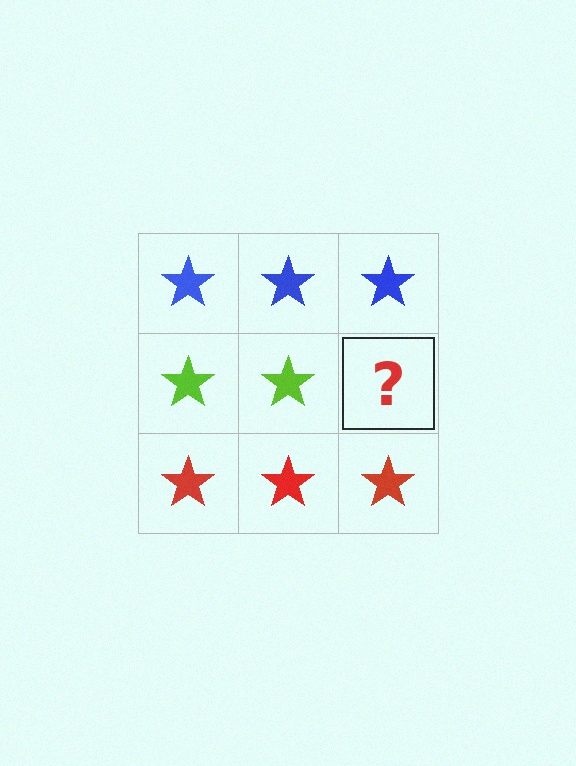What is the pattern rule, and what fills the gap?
The rule is that each row has a consistent color. The gap should be filled with a lime star.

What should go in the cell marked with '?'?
The missing cell should contain a lime star.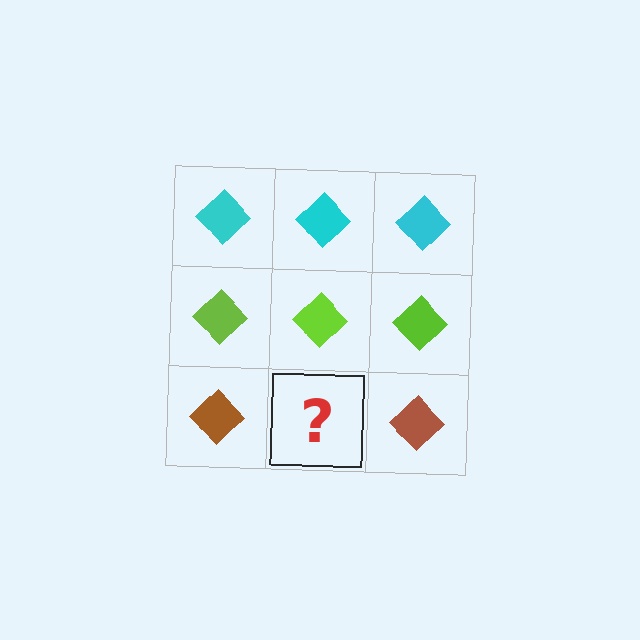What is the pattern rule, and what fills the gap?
The rule is that each row has a consistent color. The gap should be filled with a brown diamond.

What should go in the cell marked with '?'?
The missing cell should contain a brown diamond.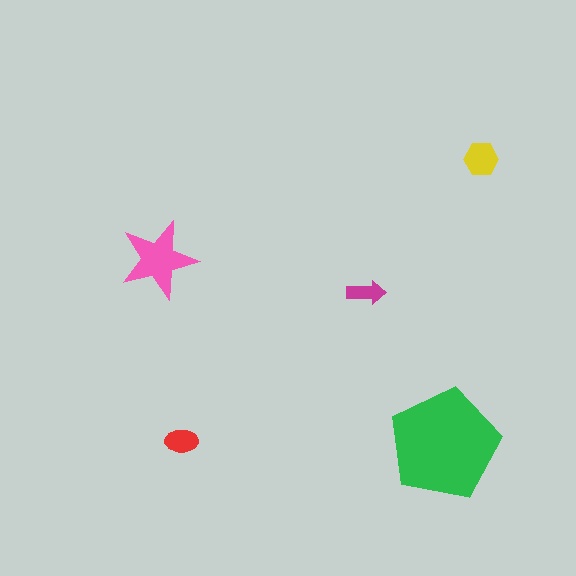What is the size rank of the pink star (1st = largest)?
2nd.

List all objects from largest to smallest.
The green pentagon, the pink star, the yellow hexagon, the red ellipse, the magenta arrow.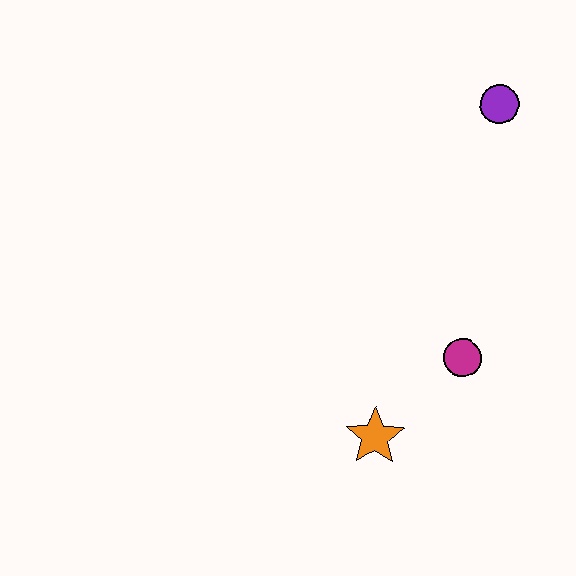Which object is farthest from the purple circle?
The orange star is farthest from the purple circle.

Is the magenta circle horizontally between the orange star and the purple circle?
Yes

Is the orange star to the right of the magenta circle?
No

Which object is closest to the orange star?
The magenta circle is closest to the orange star.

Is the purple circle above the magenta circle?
Yes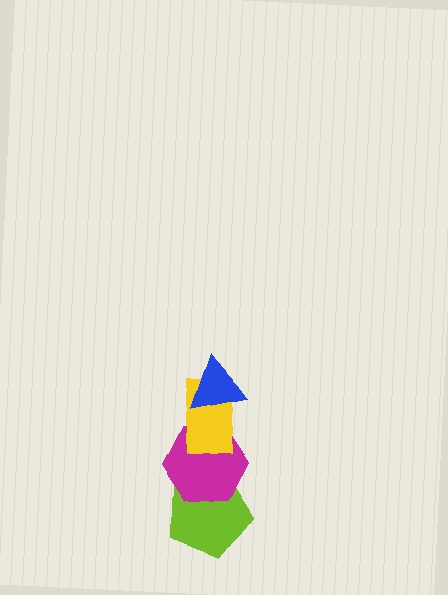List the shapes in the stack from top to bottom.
From top to bottom: the blue triangle, the yellow rectangle, the magenta hexagon, the lime pentagon.